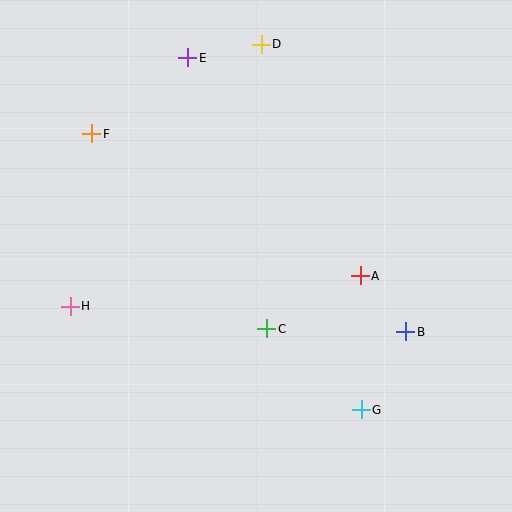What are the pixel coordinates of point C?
Point C is at (267, 329).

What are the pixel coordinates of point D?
Point D is at (261, 44).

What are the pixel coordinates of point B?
Point B is at (406, 332).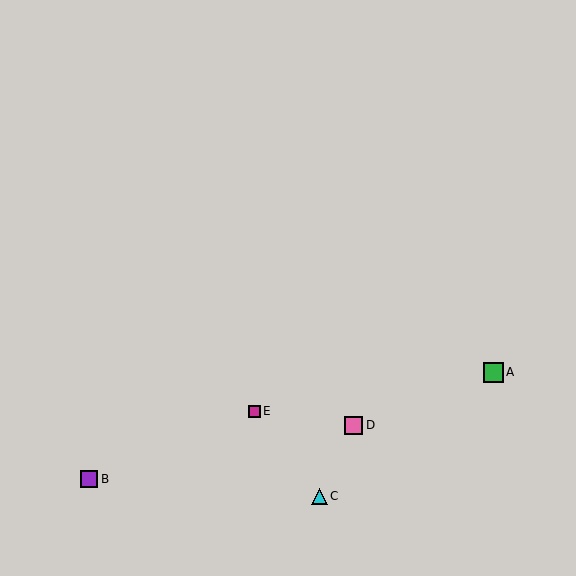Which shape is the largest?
The green square (labeled A) is the largest.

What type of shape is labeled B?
Shape B is a purple square.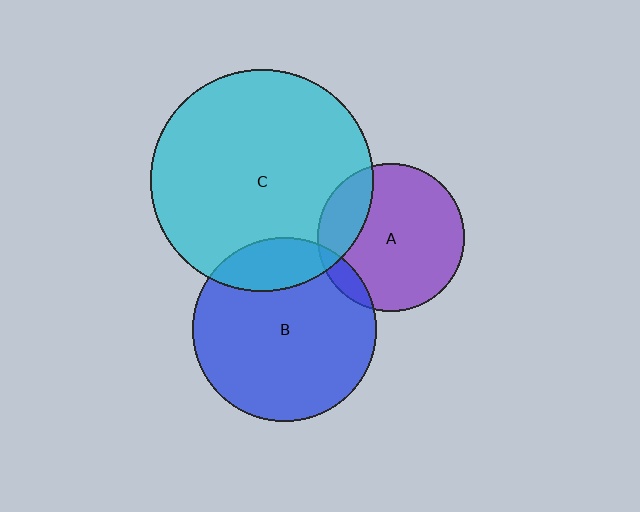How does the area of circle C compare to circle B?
Approximately 1.5 times.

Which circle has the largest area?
Circle C (cyan).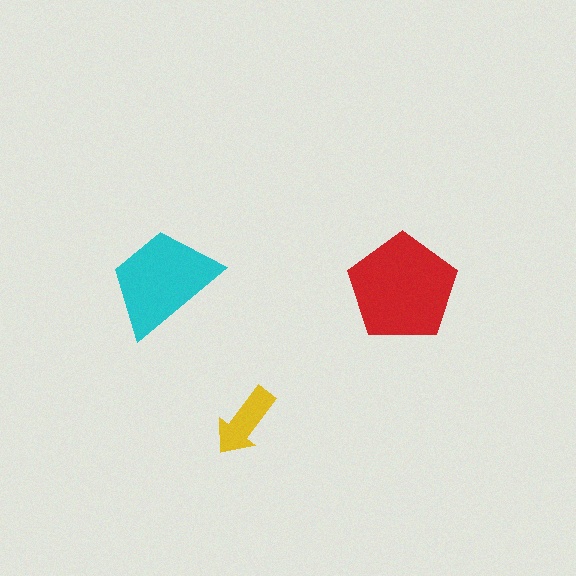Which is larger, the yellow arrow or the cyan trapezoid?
The cyan trapezoid.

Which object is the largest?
The red pentagon.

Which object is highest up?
The cyan trapezoid is topmost.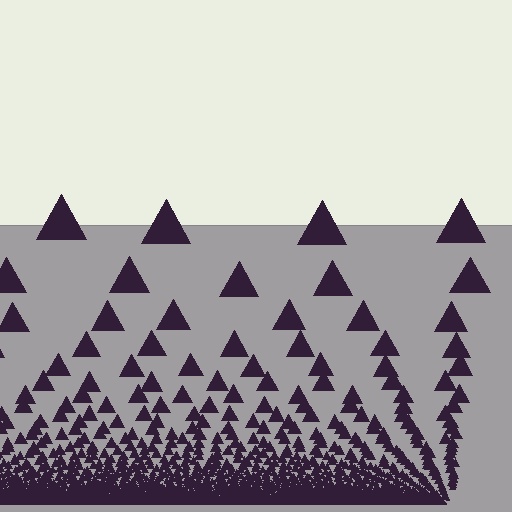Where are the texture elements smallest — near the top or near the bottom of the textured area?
Near the bottom.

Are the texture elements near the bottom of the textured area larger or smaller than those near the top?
Smaller. The gradient is inverted — elements near the bottom are smaller and denser.